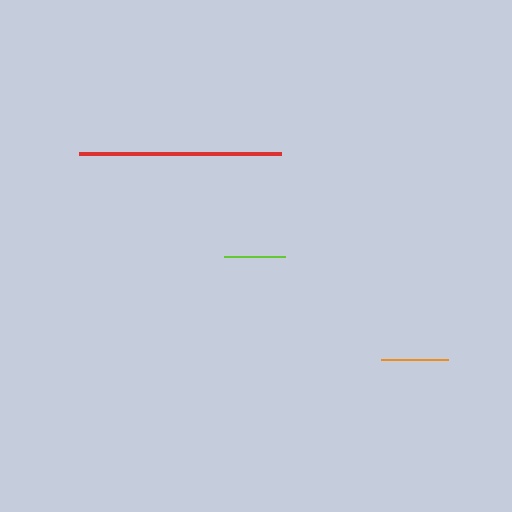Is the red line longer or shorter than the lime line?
The red line is longer than the lime line.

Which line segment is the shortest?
The lime line is the shortest at approximately 61 pixels.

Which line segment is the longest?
The red line is the longest at approximately 202 pixels.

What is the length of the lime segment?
The lime segment is approximately 61 pixels long.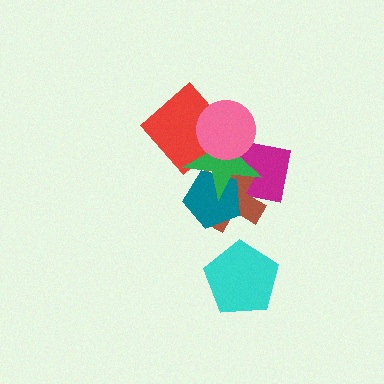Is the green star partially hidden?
Yes, it is partially covered by another shape.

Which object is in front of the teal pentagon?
The green star is in front of the teal pentagon.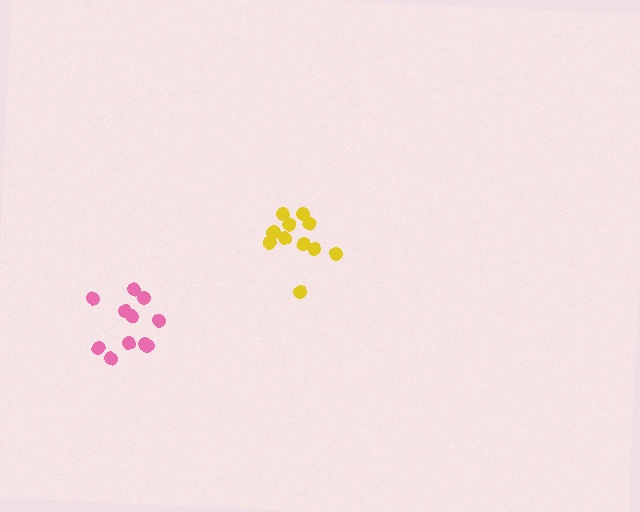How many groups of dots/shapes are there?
There are 2 groups.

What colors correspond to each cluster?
The clusters are colored: pink, yellow.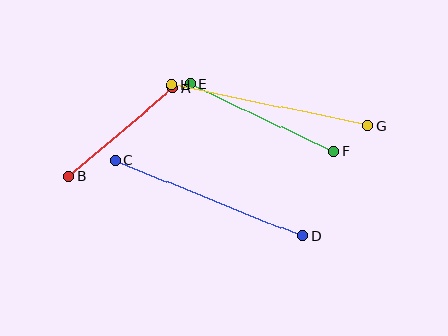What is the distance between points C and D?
The distance is approximately 202 pixels.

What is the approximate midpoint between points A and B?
The midpoint is at approximately (121, 132) pixels.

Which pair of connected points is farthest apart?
Points C and D are farthest apart.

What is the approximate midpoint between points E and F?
The midpoint is at approximately (262, 118) pixels.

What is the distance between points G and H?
The distance is approximately 200 pixels.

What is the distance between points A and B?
The distance is approximately 137 pixels.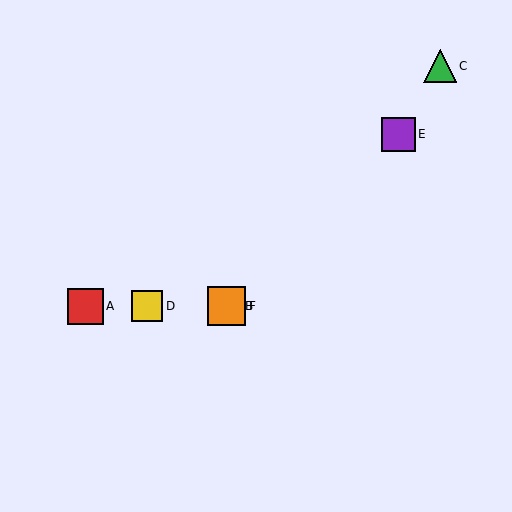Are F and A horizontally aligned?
Yes, both are at y≈306.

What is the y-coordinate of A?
Object A is at y≈306.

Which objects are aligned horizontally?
Objects A, B, D, F are aligned horizontally.